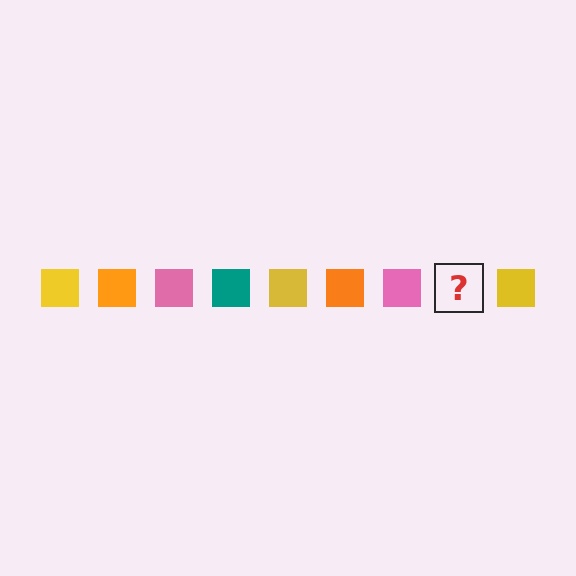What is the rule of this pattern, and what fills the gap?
The rule is that the pattern cycles through yellow, orange, pink, teal squares. The gap should be filled with a teal square.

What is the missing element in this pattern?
The missing element is a teal square.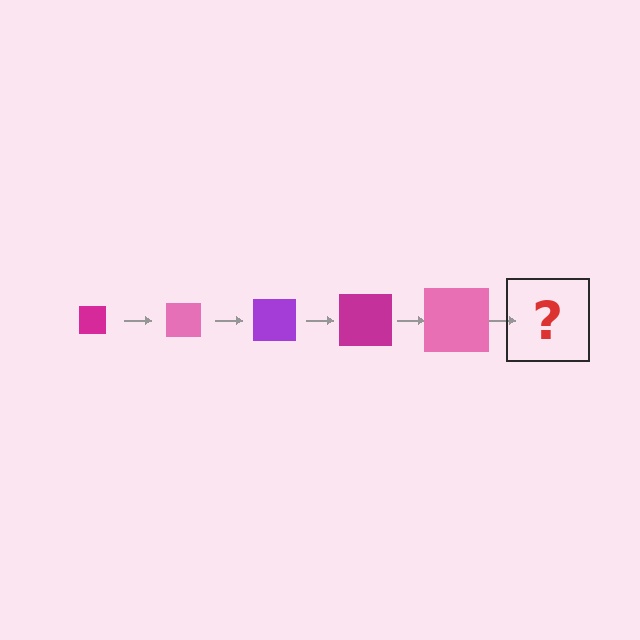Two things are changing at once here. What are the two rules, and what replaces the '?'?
The two rules are that the square grows larger each step and the color cycles through magenta, pink, and purple. The '?' should be a purple square, larger than the previous one.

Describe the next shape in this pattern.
It should be a purple square, larger than the previous one.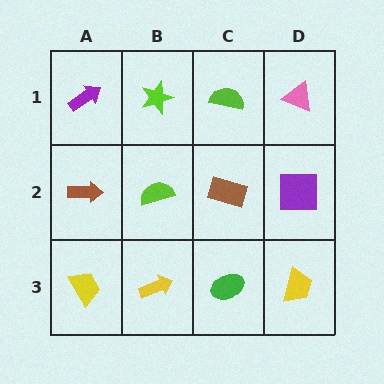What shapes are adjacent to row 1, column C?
A brown rectangle (row 2, column C), a lime star (row 1, column B), a pink triangle (row 1, column D).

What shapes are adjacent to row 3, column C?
A brown rectangle (row 2, column C), a yellow arrow (row 3, column B), a yellow trapezoid (row 3, column D).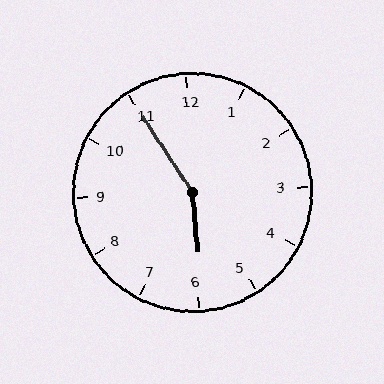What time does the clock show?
5:55.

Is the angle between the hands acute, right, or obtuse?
It is obtuse.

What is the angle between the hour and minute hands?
Approximately 152 degrees.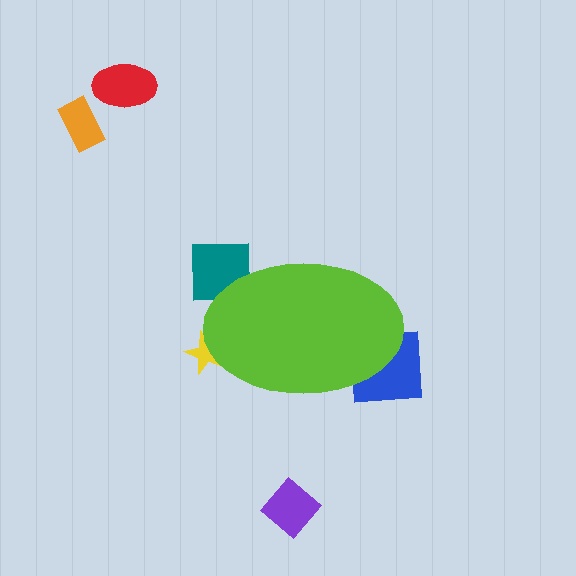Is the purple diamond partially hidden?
No, the purple diamond is fully visible.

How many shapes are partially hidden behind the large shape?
3 shapes are partially hidden.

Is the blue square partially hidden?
Yes, the blue square is partially hidden behind the lime ellipse.